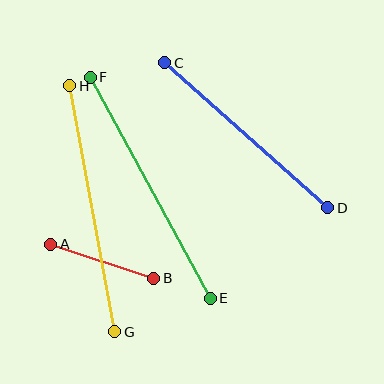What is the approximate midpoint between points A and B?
The midpoint is at approximately (102, 261) pixels.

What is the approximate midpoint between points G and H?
The midpoint is at approximately (92, 209) pixels.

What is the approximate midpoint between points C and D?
The midpoint is at approximately (246, 135) pixels.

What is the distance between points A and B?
The distance is approximately 108 pixels.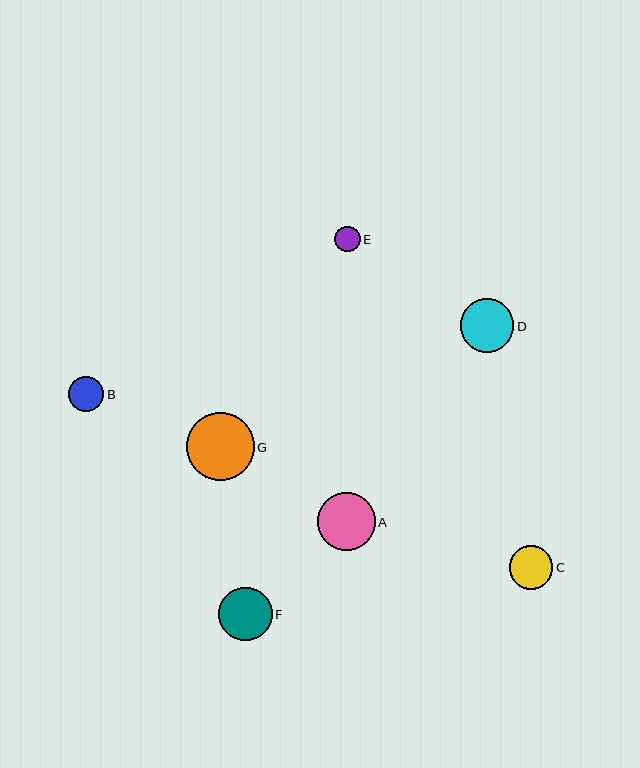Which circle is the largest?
Circle G is the largest with a size of approximately 67 pixels.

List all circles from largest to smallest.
From largest to smallest: G, A, D, F, C, B, E.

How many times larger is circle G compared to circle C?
Circle G is approximately 1.6 times the size of circle C.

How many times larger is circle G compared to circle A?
Circle G is approximately 1.2 times the size of circle A.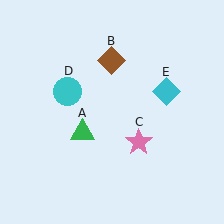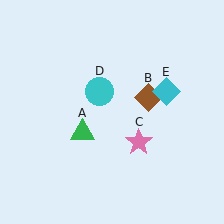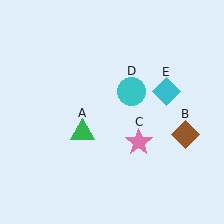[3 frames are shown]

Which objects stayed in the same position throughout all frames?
Green triangle (object A) and pink star (object C) and cyan diamond (object E) remained stationary.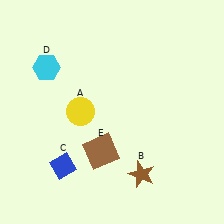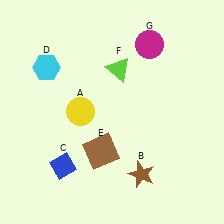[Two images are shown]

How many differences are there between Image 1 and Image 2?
There are 2 differences between the two images.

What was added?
A lime triangle (F), a magenta circle (G) were added in Image 2.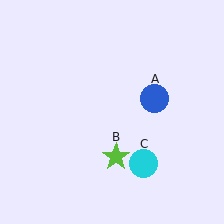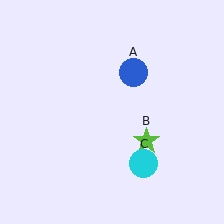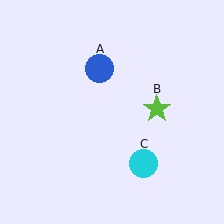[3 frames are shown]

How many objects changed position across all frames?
2 objects changed position: blue circle (object A), lime star (object B).